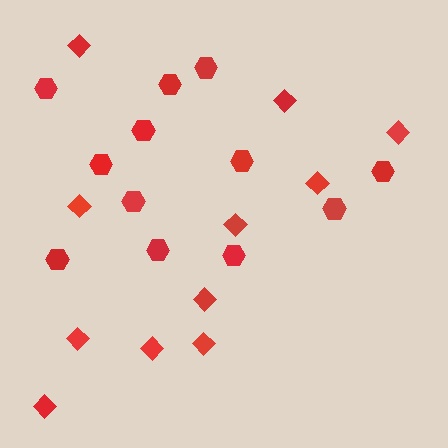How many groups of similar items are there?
There are 2 groups: one group of diamonds (11) and one group of hexagons (12).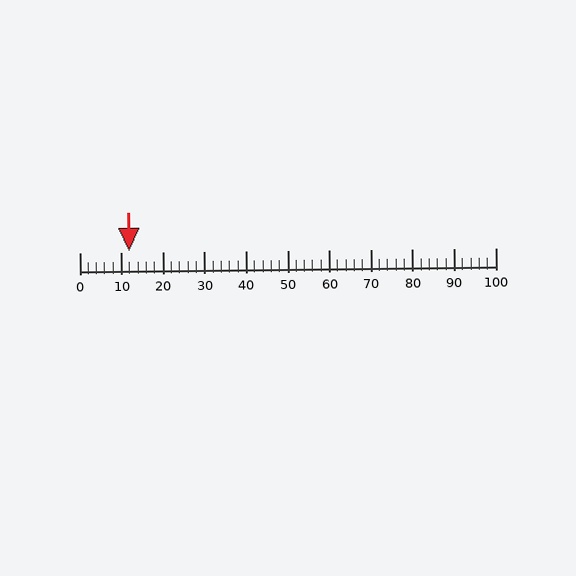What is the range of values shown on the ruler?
The ruler shows values from 0 to 100.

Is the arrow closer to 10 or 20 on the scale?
The arrow is closer to 10.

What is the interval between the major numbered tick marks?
The major tick marks are spaced 10 units apart.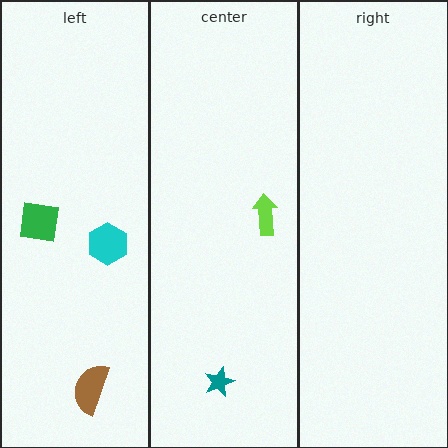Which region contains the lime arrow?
The center region.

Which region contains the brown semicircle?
The left region.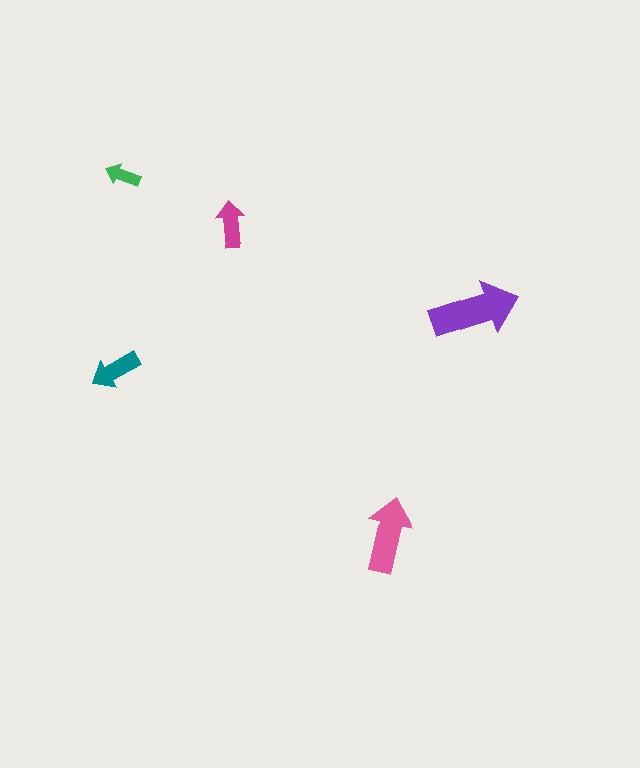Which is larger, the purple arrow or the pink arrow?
The purple one.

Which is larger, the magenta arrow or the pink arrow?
The pink one.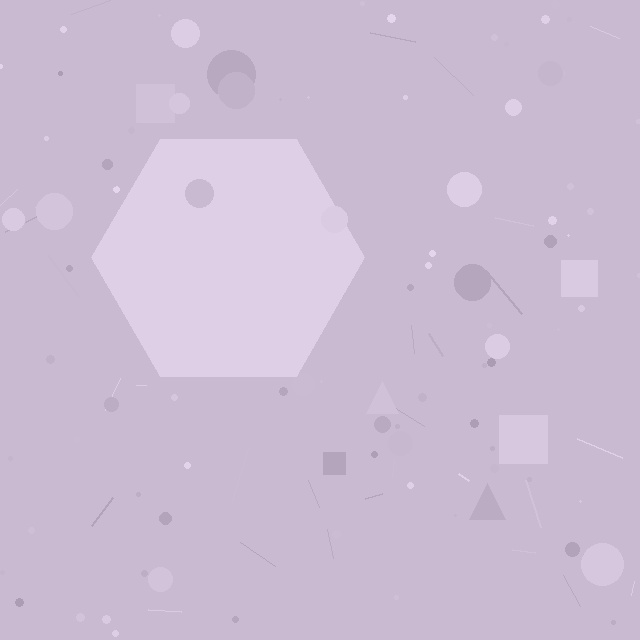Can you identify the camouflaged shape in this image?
The camouflaged shape is a hexagon.